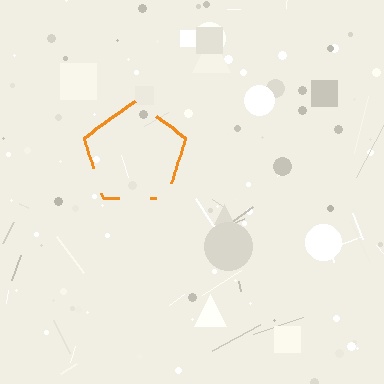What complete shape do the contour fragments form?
The contour fragments form a pentagon.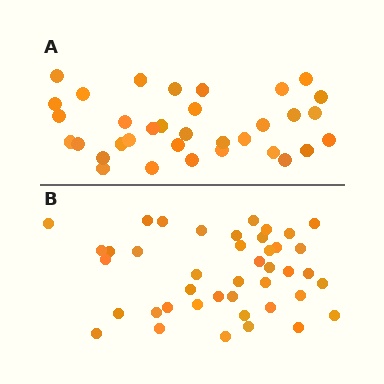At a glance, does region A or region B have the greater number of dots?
Region B (the bottom region) has more dots.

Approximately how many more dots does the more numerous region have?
Region B has roughly 8 or so more dots than region A.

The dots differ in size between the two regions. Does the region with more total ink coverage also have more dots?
No. Region A has more total ink coverage because its dots are larger, but region B actually contains more individual dots. Total area can be misleading — the number of items is what matters here.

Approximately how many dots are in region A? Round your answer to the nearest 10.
About 30 dots. (The exact count is 34, which rounds to 30.)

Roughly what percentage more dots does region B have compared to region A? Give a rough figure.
About 25% more.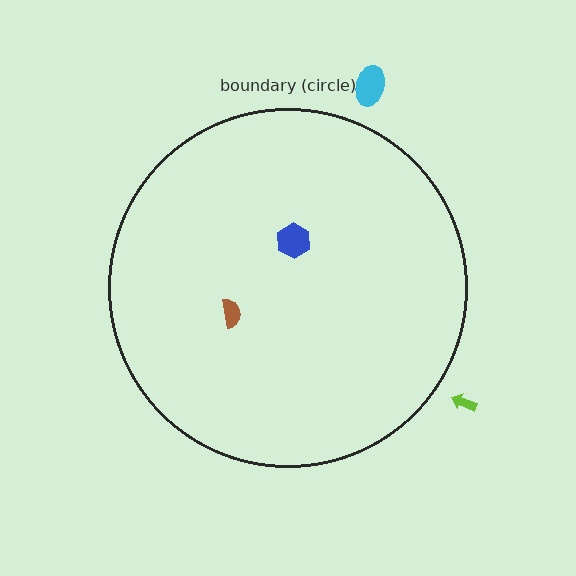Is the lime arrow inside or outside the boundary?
Outside.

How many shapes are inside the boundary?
2 inside, 2 outside.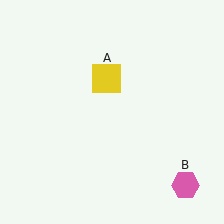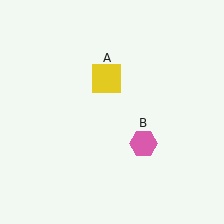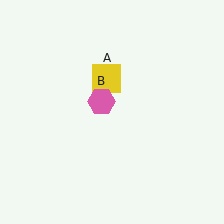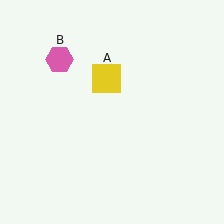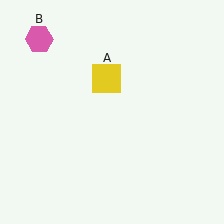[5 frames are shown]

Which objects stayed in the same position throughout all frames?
Yellow square (object A) remained stationary.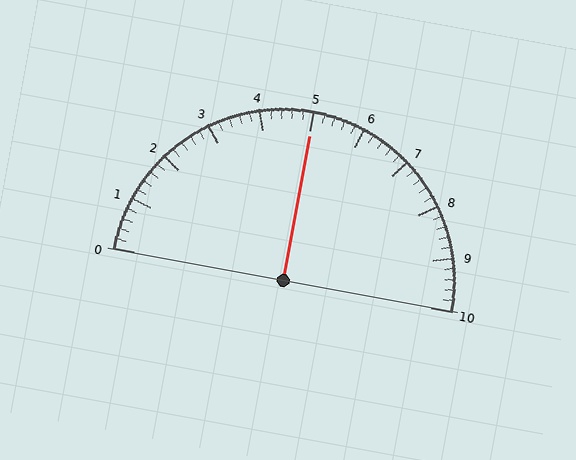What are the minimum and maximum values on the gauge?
The gauge ranges from 0 to 10.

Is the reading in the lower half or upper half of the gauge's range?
The reading is in the upper half of the range (0 to 10).